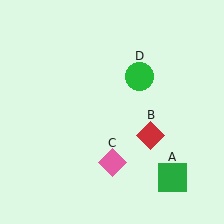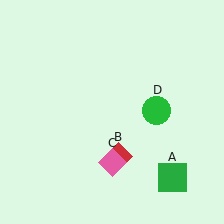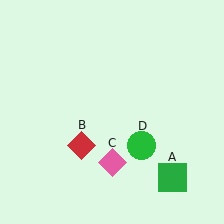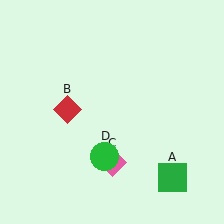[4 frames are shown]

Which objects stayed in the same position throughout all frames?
Green square (object A) and pink diamond (object C) remained stationary.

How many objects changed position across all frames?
2 objects changed position: red diamond (object B), green circle (object D).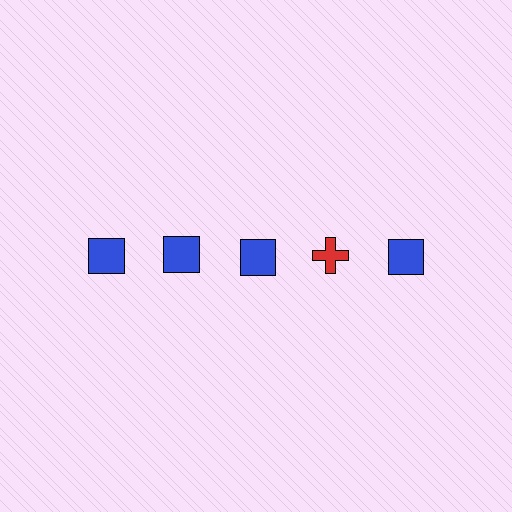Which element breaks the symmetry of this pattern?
The red cross in the top row, second from right column breaks the symmetry. All other shapes are blue squares.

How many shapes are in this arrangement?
There are 5 shapes arranged in a grid pattern.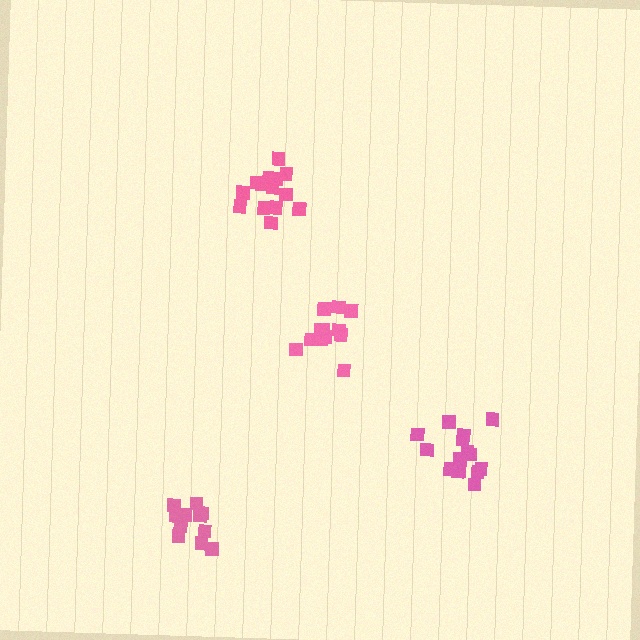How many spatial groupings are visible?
There are 4 spatial groupings.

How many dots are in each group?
Group 1: 12 dots, Group 2: 11 dots, Group 3: 15 dots, Group 4: 14 dots (52 total).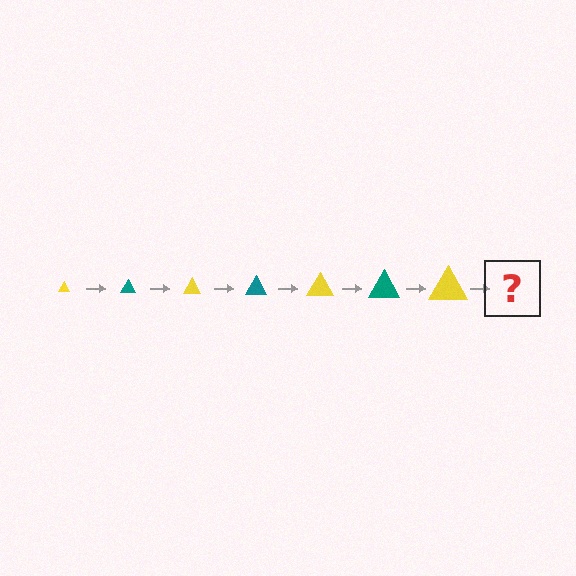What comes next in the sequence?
The next element should be a teal triangle, larger than the previous one.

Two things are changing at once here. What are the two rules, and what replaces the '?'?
The two rules are that the triangle grows larger each step and the color cycles through yellow and teal. The '?' should be a teal triangle, larger than the previous one.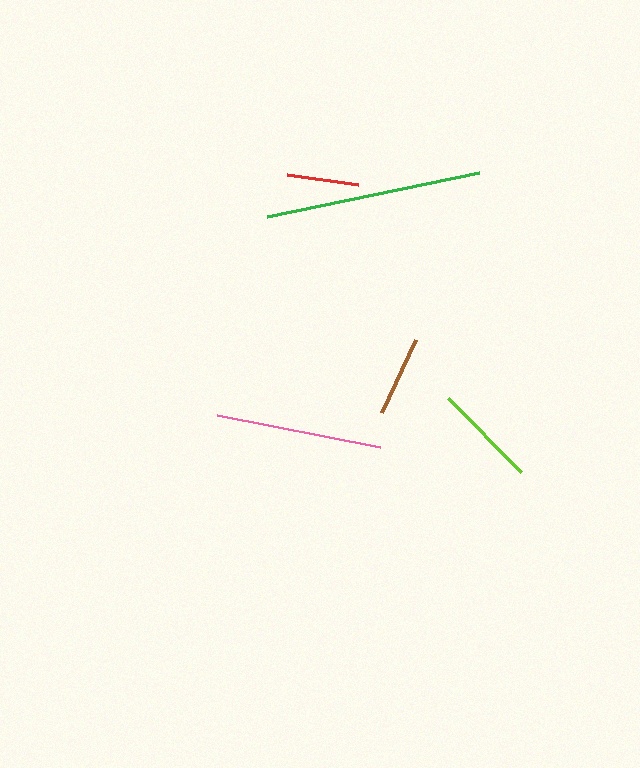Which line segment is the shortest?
The red line is the shortest at approximately 72 pixels.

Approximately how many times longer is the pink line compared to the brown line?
The pink line is approximately 2.1 times the length of the brown line.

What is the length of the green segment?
The green segment is approximately 216 pixels long.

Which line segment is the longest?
The green line is the longest at approximately 216 pixels.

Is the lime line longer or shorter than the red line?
The lime line is longer than the red line.